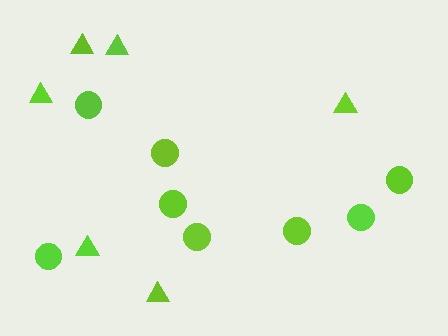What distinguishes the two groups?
There are 2 groups: one group of circles (8) and one group of triangles (6).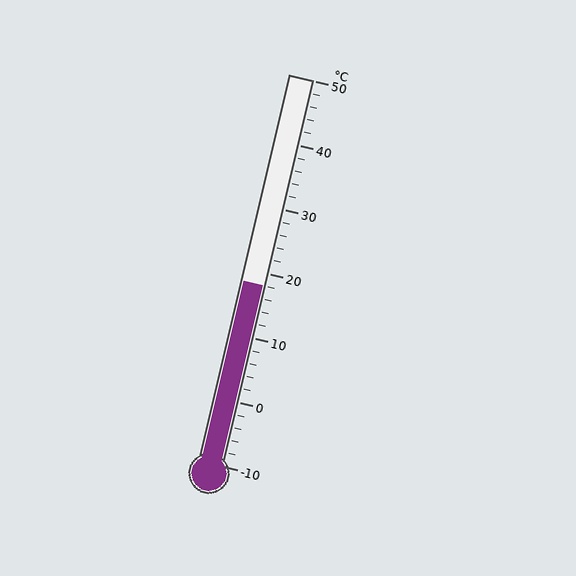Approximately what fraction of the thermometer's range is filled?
The thermometer is filled to approximately 45% of its range.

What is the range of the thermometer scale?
The thermometer scale ranges from -10°C to 50°C.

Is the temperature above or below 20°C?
The temperature is below 20°C.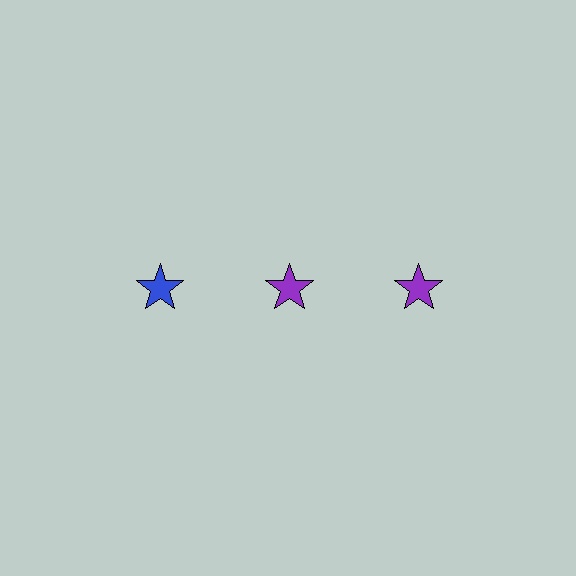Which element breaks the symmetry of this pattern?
The blue star in the top row, leftmost column breaks the symmetry. All other shapes are purple stars.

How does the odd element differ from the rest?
It has a different color: blue instead of purple.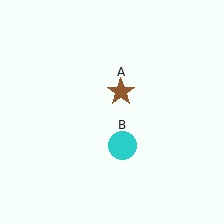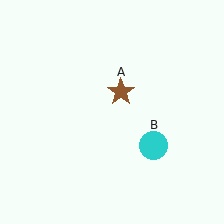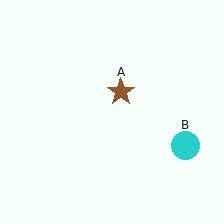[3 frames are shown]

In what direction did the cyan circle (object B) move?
The cyan circle (object B) moved right.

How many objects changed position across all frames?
1 object changed position: cyan circle (object B).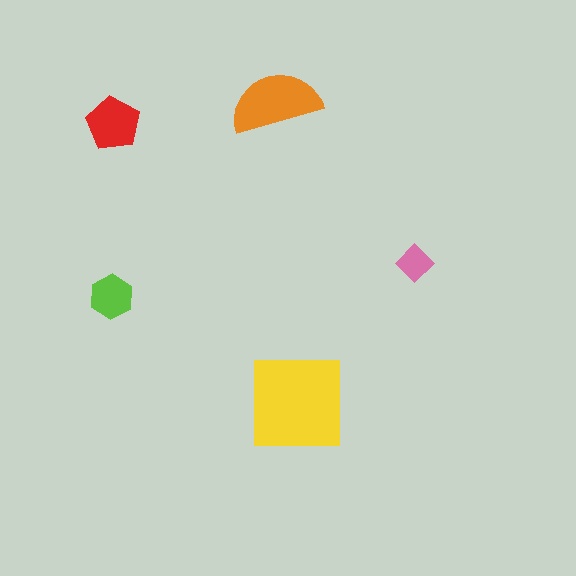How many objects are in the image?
There are 5 objects in the image.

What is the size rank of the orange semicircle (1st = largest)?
2nd.